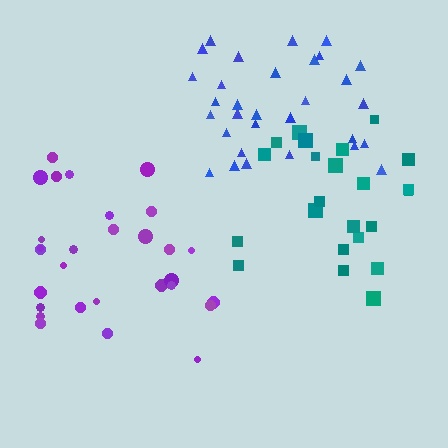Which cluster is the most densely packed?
Blue.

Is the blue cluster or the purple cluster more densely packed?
Blue.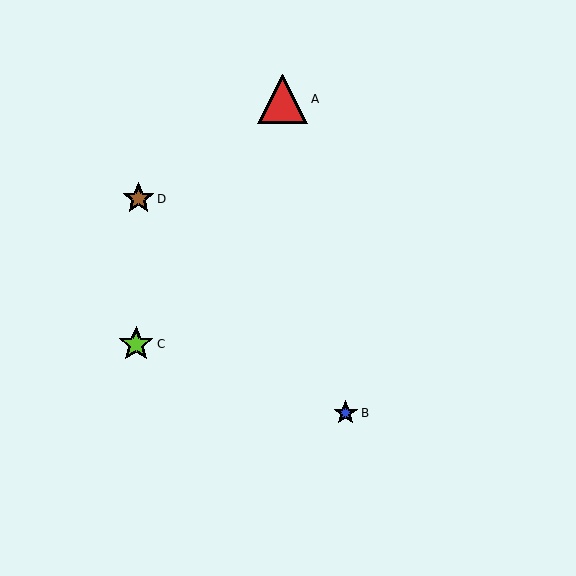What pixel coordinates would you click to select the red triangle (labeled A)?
Click at (283, 99) to select the red triangle A.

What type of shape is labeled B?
Shape B is a blue star.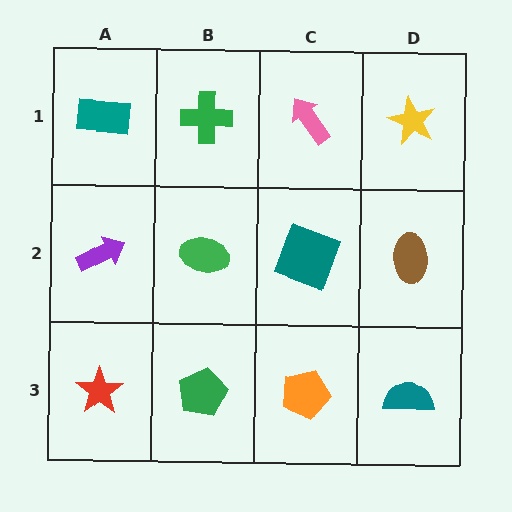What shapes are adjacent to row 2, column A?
A teal rectangle (row 1, column A), a red star (row 3, column A), a green ellipse (row 2, column B).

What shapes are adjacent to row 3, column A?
A purple arrow (row 2, column A), a green pentagon (row 3, column B).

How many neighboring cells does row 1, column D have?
2.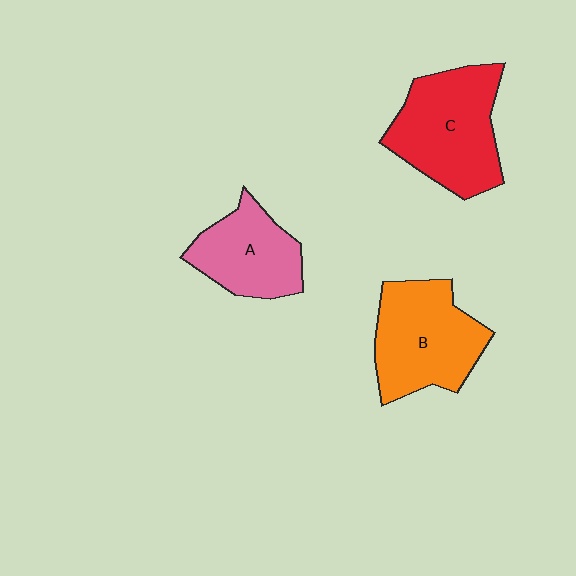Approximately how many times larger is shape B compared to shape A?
Approximately 1.3 times.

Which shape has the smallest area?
Shape A (pink).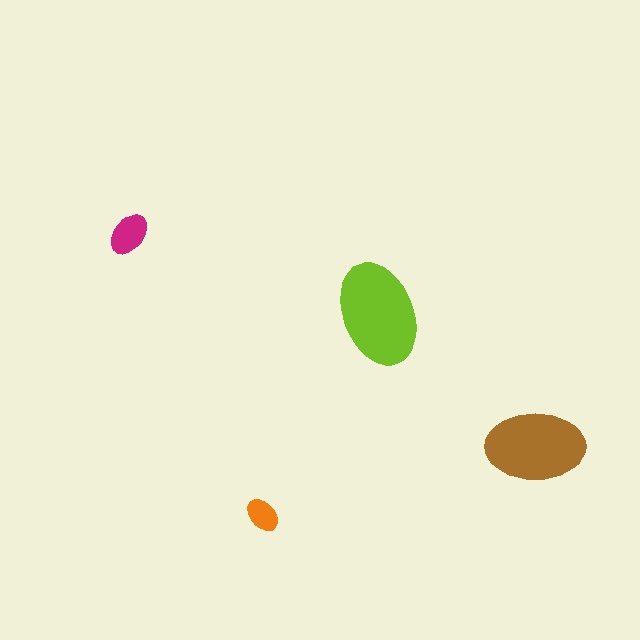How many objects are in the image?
There are 4 objects in the image.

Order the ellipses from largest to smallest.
the lime one, the brown one, the magenta one, the orange one.